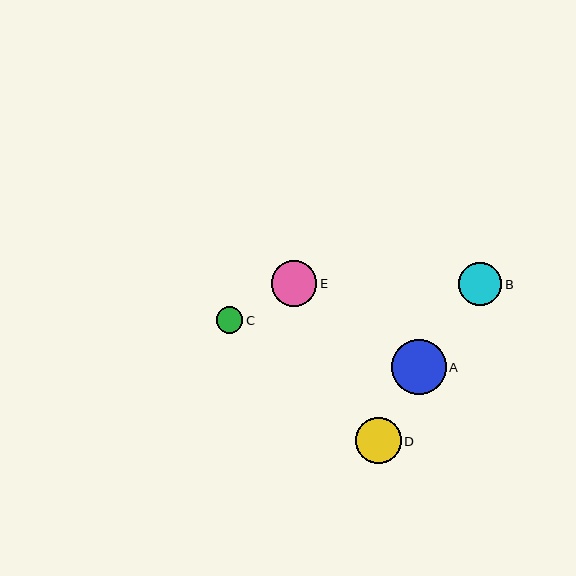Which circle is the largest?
Circle A is the largest with a size of approximately 55 pixels.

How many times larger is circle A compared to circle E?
Circle A is approximately 1.2 times the size of circle E.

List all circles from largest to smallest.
From largest to smallest: A, D, E, B, C.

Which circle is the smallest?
Circle C is the smallest with a size of approximately 27 pixels.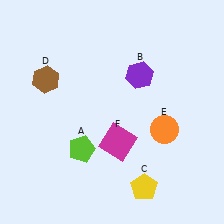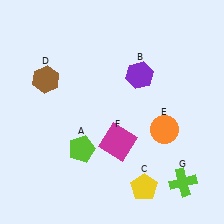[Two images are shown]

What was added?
A lime cross (G) was added in Image 2.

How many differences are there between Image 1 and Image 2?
There is 1 difference between the two images.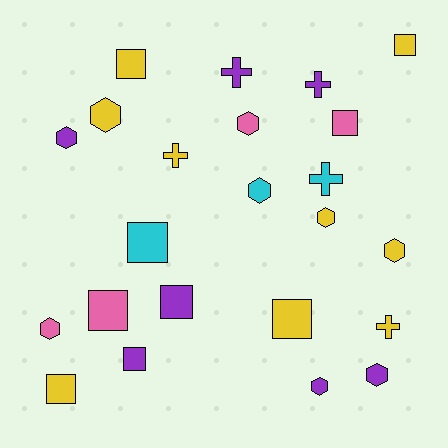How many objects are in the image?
There are 23 objects.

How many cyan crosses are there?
There is 1 cyan cross.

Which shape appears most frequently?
Hexagon, with 9 objects.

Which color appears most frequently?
Yellow, with 9 objects.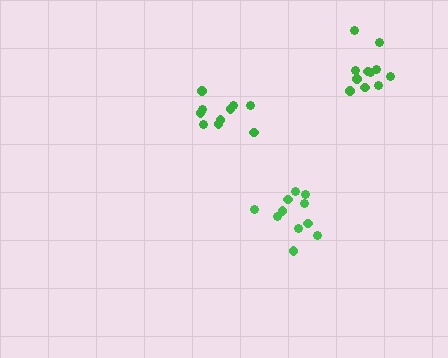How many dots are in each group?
Group 1: 10 dots, Group 2: 11 dots, Group 3: 11 dots (32 total).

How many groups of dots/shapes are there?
There are 3 groups.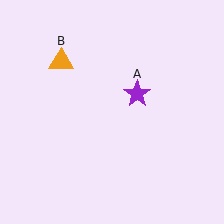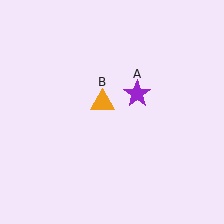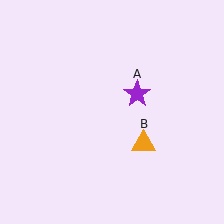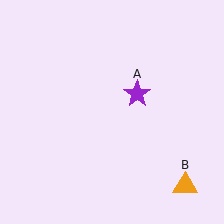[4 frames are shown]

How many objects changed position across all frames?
1 object changed position: orange triangle (object B).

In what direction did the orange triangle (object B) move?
The orange triangle (object B) moved down and to the right.